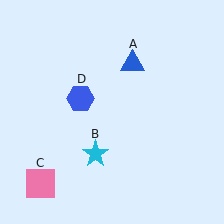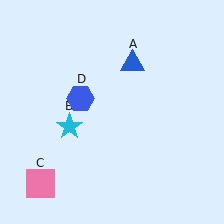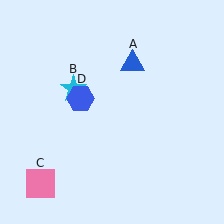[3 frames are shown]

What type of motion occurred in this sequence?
The cyan star (object B) rotated clockwise around the center of the scene.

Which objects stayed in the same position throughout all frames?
Blue triangle (object A) and pink square (object C) and blue hexagon (object D) remained stationary.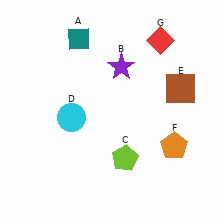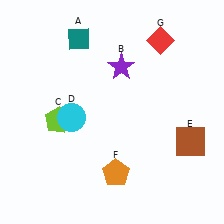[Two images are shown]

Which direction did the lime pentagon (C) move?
The lime pentagon (C) moved left.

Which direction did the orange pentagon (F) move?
The orange pentagon (F) moved left.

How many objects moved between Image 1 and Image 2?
3 objects moved between the two images.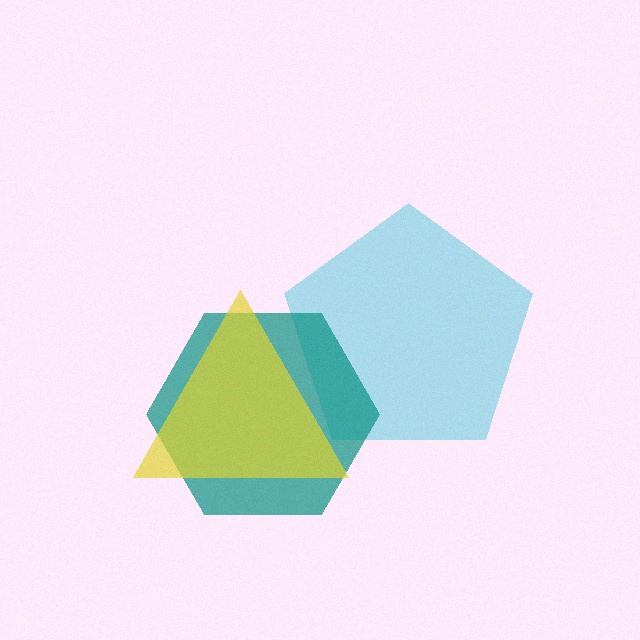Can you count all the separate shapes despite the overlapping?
Yes, there are 3 separate shapes.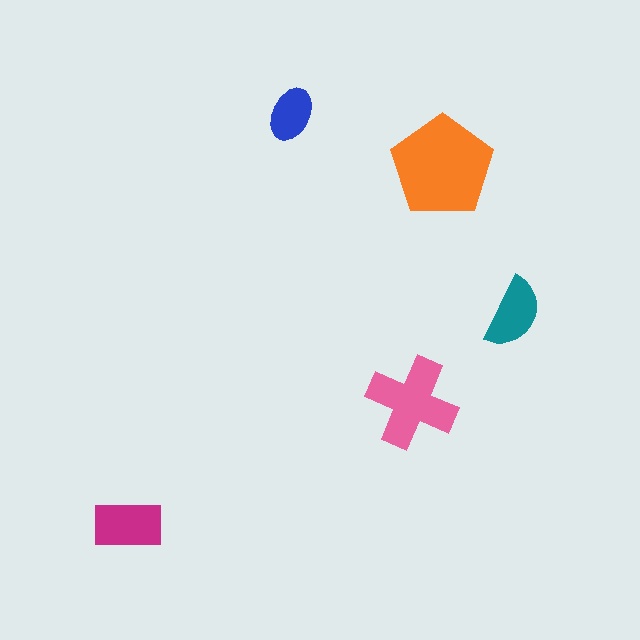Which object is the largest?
The orange pentagon.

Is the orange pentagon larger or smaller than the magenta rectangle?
Larger.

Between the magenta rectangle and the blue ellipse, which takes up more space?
The magenta rectangle.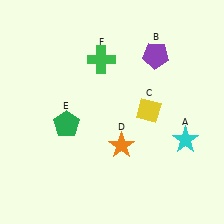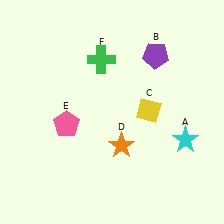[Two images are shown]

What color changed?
The pentagon (E) changed from green in Image 1 to pink in Image 2.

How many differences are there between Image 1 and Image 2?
There is 1 difference between the two images.